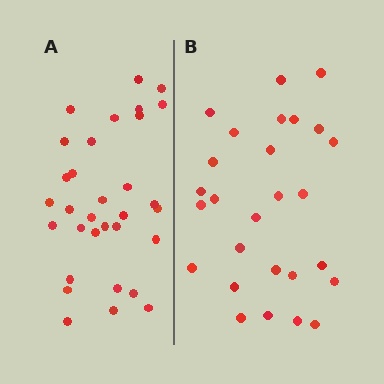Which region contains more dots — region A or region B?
Region A (the left region) has more dots.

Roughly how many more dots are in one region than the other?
Region A has about 5 more dots than region B.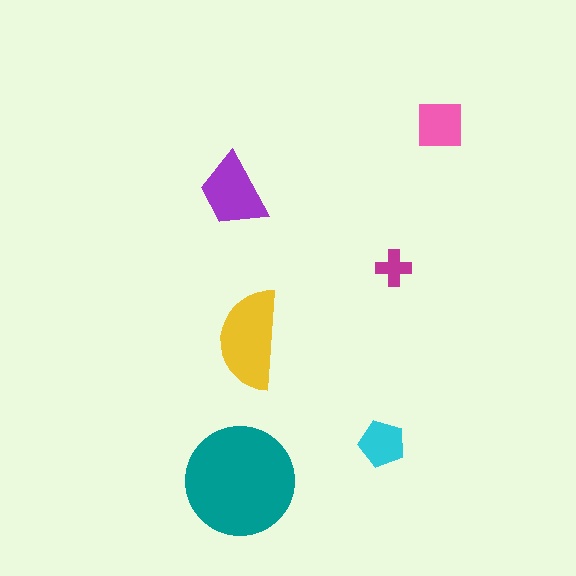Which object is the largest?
The teal circle.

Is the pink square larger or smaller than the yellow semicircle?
Smaller.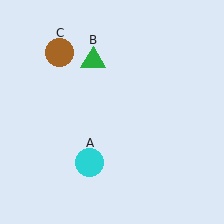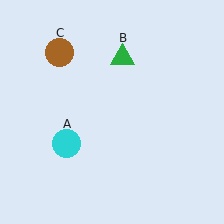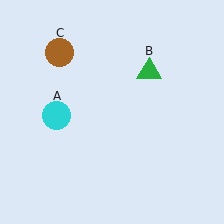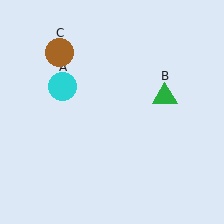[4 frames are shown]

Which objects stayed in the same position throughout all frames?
Brown circle (object C) remained stationary.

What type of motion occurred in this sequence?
The cyan circle (object A), green triangle (object B) rotated clockwise around the center of the scene.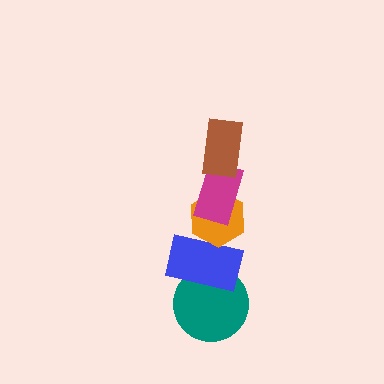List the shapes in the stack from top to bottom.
From top to bottom: the brown rectangle, the magenta rectangle, the orange hexagon, the blue rectangle, the teal circle.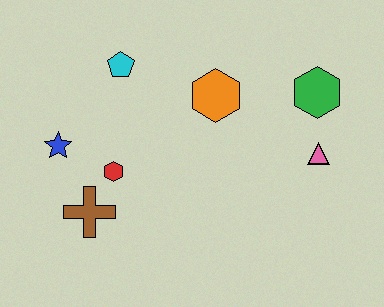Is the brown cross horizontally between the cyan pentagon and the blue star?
Yes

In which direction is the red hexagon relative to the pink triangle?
The red hexagon is to the left of the pink triangle.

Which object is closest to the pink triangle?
The green hexagon is closest to the pink triangle.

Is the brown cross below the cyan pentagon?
Yes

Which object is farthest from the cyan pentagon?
The pink triangle is farthest from the cyan pentagon.